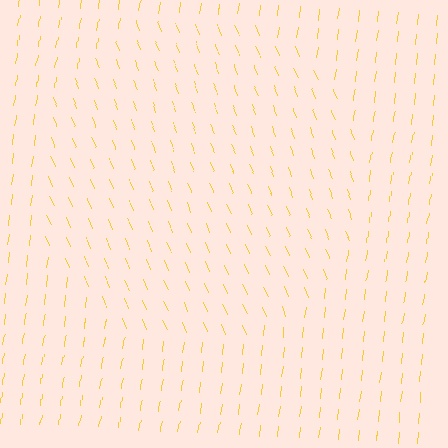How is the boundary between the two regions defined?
The boundary is defined purely by a change in line orientation (approximately 31 degrees difference). All lines are the same color and thickness.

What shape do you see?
I see a circle.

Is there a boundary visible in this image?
Yes, there is a texture boundary formed by a change in line orientation.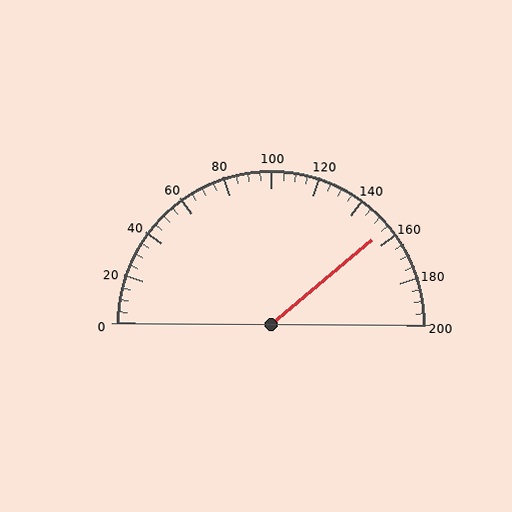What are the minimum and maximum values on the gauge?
The gauge ranges from 0 to 200.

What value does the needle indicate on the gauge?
The needle indicates approximately 155.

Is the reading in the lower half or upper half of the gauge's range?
The reading is in the upper half of the range (0 to 200).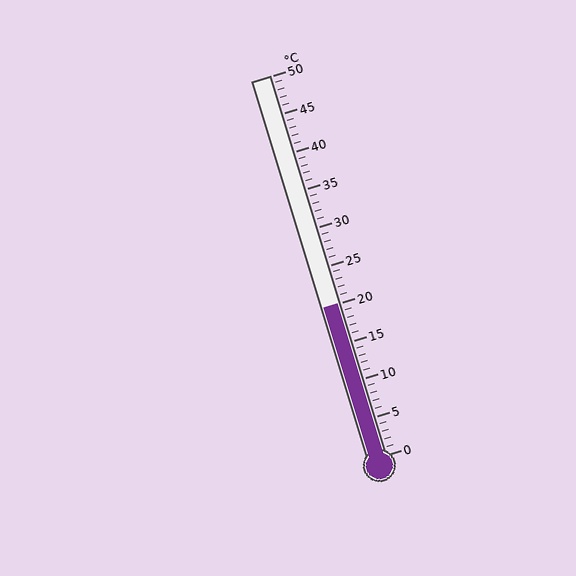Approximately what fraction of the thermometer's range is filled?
The thermometer is filled to approximately 40% of its range.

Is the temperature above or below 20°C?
The temperature is at 20°C.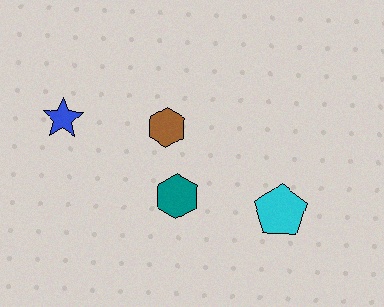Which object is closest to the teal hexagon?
The brown hexagon is closest to the teal hexagon.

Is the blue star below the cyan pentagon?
No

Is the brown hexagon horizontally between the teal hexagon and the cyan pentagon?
No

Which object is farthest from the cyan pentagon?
The blue star is farthest from the cyan pentagon.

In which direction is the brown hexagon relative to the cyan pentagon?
The brown hexagon is to the left of the cyan pentagon.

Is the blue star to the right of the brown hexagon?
No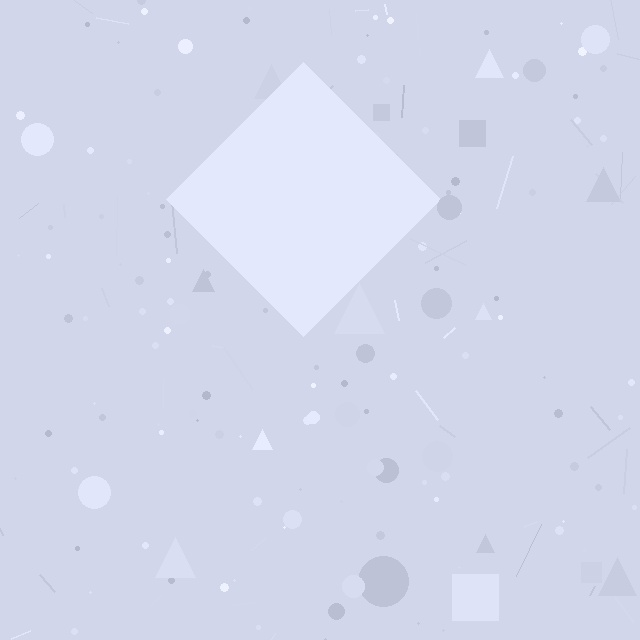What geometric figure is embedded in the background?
A diamond is embedded in the background.